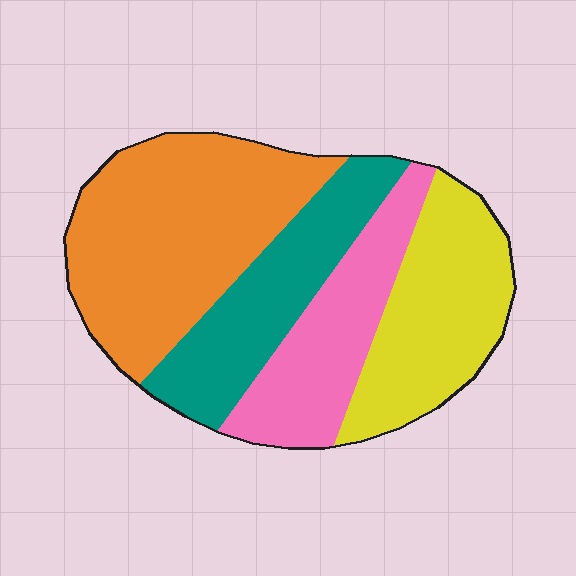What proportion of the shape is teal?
Teal covers around 20% of the shape.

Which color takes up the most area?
Orange, at roughly 35%.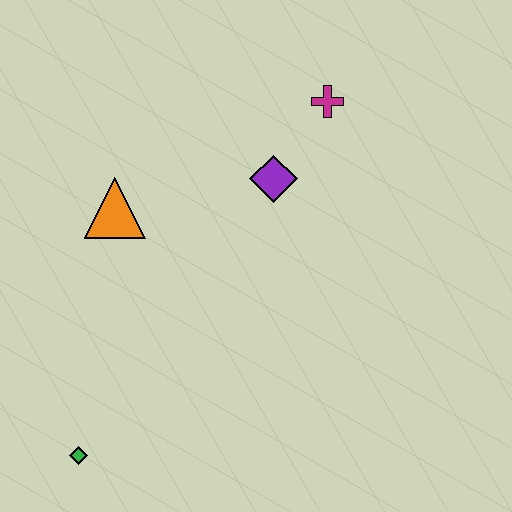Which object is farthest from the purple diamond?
The green diamond is farthest from the purple diamond.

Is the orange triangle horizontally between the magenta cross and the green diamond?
Yes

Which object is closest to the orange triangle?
The purple diamond is closest to the orange triangle.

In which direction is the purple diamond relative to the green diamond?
The purple diamond is above the green diamond.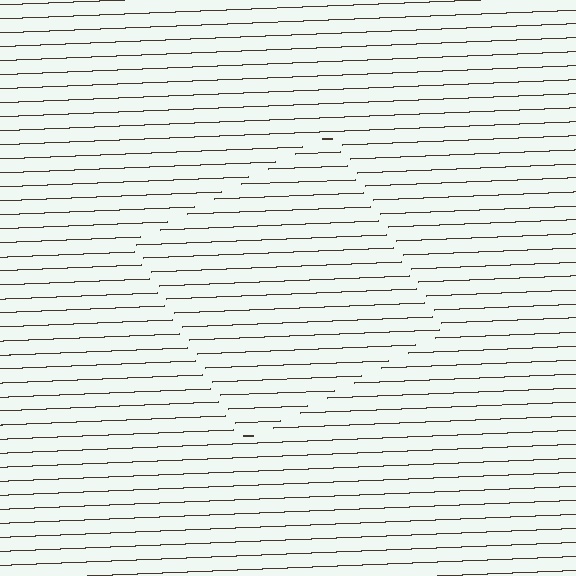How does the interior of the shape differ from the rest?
The interior of the shape contains the same grating, shifted by half a period — the contour is defined by the phase discontinuity where line-ends from the inner and outer gratings abut.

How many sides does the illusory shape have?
4 sides — the line-ends trace a square.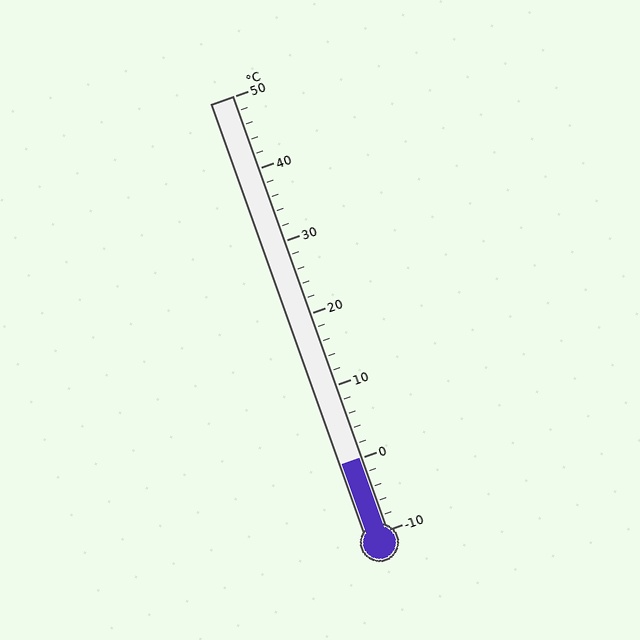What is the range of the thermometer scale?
The thermometer scale ranges from -10°C to 50°C.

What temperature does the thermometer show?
The thermometer shows approximately 0°C.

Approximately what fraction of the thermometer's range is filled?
The thermometer is filled to approximately 15% of its range.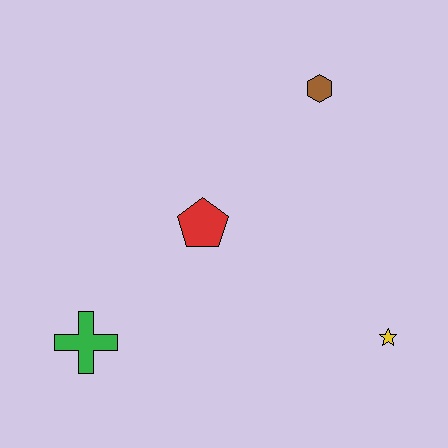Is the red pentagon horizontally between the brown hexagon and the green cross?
Yes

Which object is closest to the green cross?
The red pentagon is closest to the green cross.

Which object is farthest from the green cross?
The brown hexagon is farthest from the green cross.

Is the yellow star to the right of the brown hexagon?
Yes